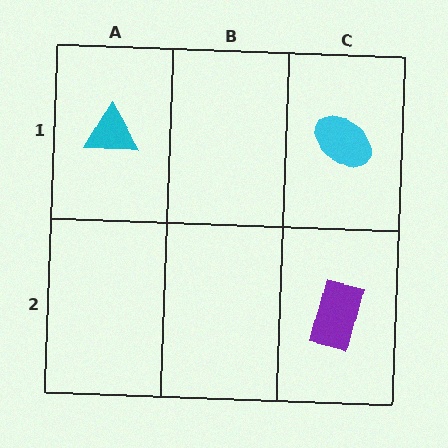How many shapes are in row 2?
1 shape.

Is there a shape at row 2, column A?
No, that cell is empty.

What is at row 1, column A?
A cyan triangle.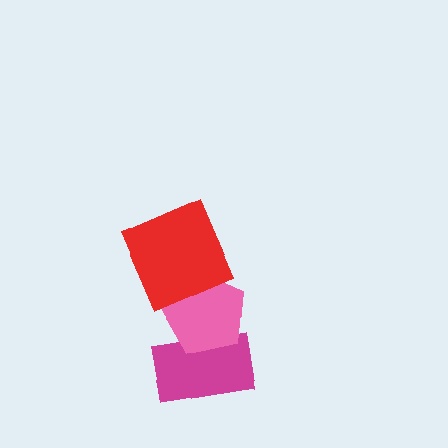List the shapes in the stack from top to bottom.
From top to bottom: the red square, the pink pentagon, the magenta rectangle.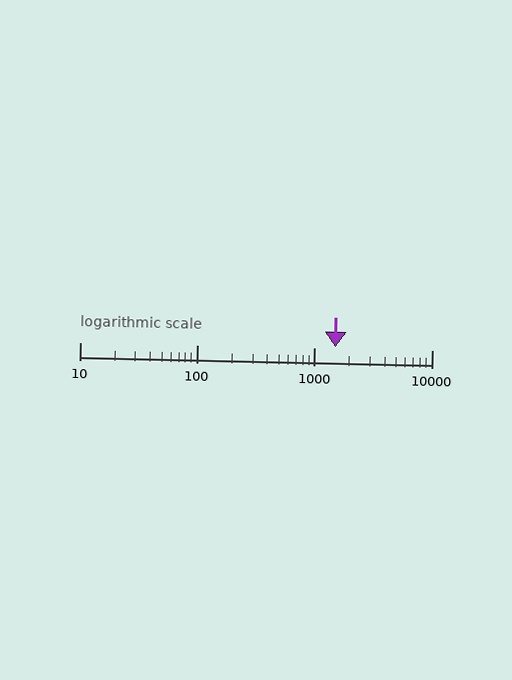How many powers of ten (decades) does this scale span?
The scale spans 3 decades, from 10 to 10000.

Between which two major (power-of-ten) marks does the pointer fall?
The pointer is between 1000 and 10000.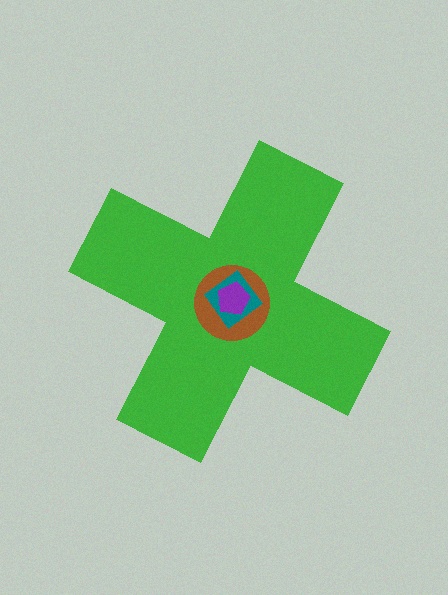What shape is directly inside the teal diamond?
The purple pentagon.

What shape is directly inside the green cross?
The brown circle.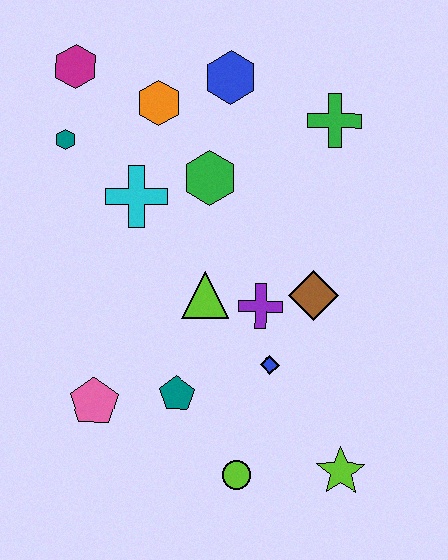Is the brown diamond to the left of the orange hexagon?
No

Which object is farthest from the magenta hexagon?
The lime star is farthest from the magenta hexagon.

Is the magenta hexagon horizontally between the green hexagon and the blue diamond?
No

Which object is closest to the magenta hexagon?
The teal hexagon is closest to the magenta hexagon.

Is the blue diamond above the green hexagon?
No